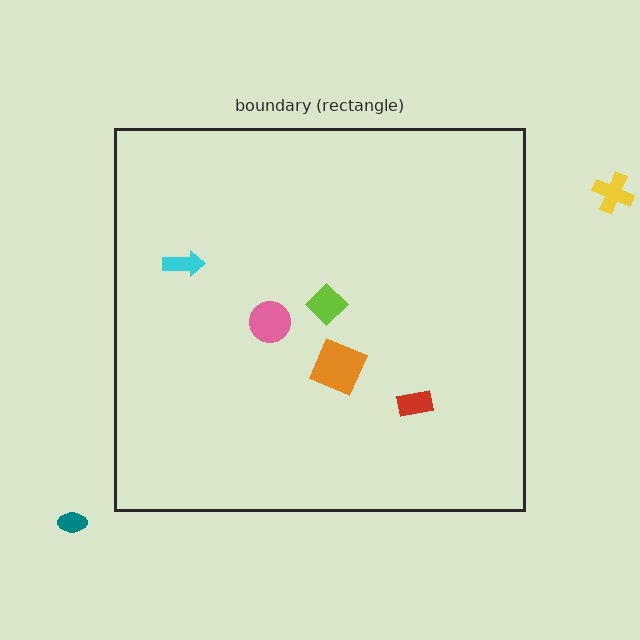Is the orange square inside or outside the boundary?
Inside.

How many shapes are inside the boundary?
5 inside, 2 outside.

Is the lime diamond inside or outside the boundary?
Inside.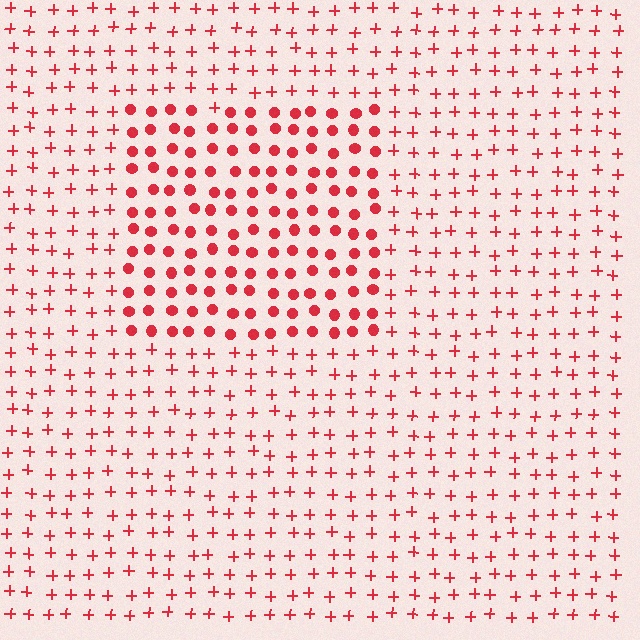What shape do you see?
I see a rectangle.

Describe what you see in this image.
The image is filled with small red elements arranged in a uniform grid. A rectangle-shaped region contains circles, while the surrounding area contains plus signs. The boundary is defined purely by the change in element shape.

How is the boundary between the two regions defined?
The boundary is defined by a change in element shape: circles inside vs. plus signs outside. All elements share the same color and spacing.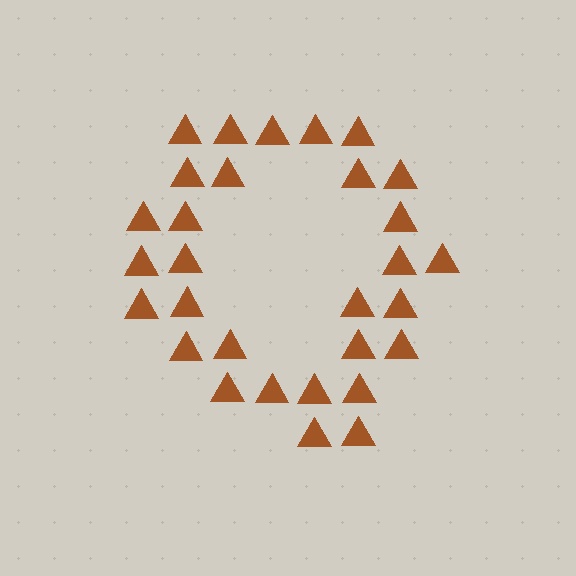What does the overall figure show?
The overall figure shows the letter Q.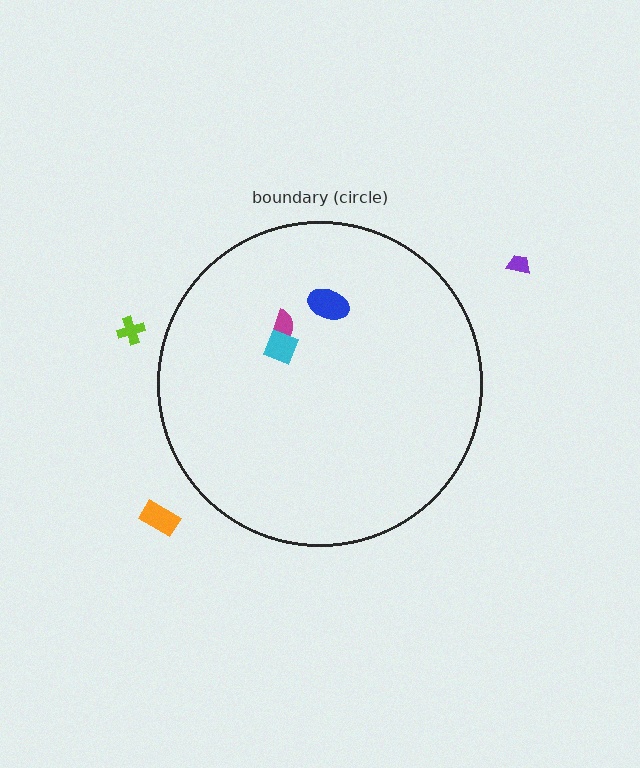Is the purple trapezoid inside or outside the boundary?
Outside.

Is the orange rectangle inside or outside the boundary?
Outside.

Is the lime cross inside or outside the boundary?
Outside.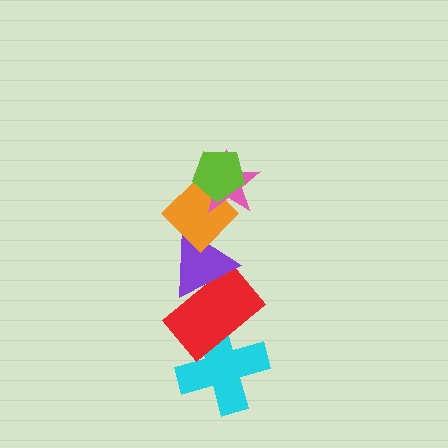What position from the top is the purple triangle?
The purple triangle is 4th from the top.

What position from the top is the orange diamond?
The orange diamond is 3rd from the top.